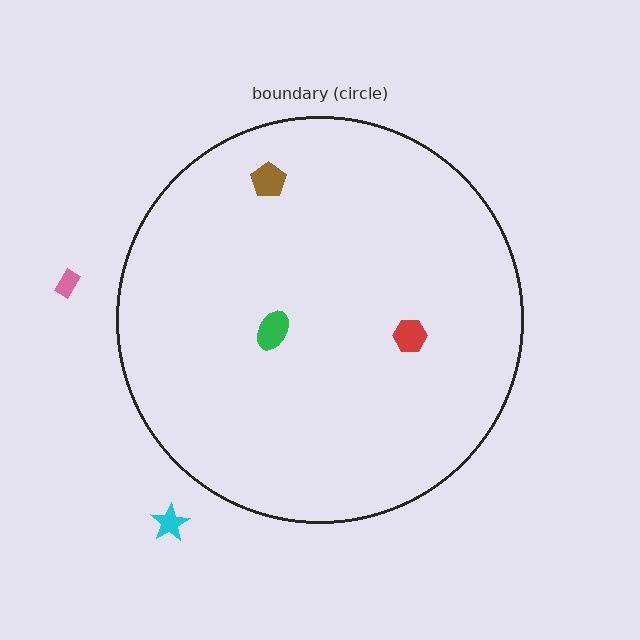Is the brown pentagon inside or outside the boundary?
Inside.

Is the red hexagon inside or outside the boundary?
Inside.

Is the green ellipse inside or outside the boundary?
Inside.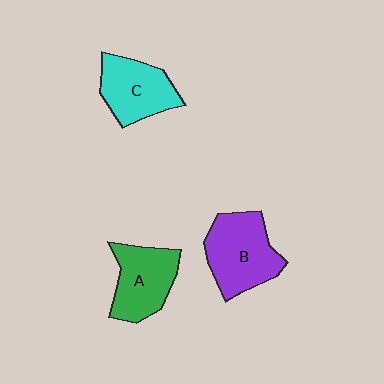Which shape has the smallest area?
Shape C (cyan).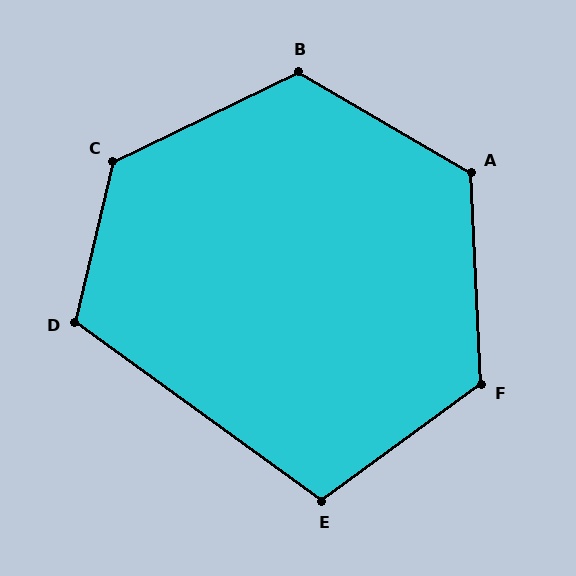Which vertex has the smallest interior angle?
E, at approximately 108 degrees.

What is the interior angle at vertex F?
Approximately 123 degrees (obtuse).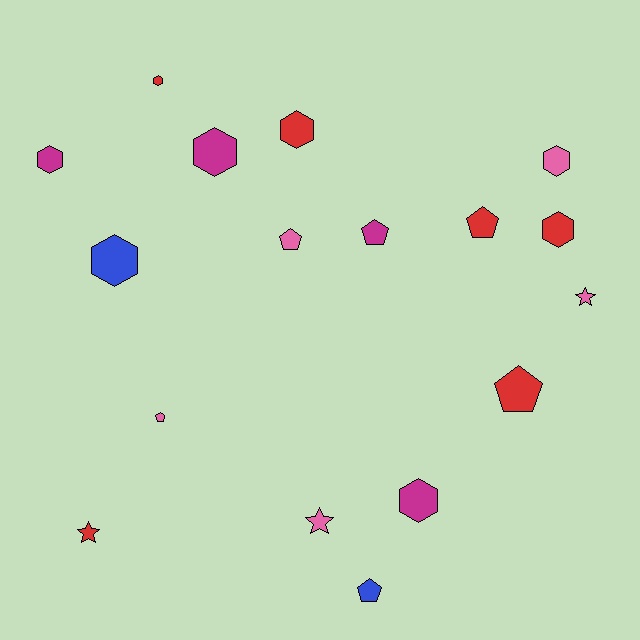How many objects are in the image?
There are 17 objects.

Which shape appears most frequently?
Hexagon, with 8 objects.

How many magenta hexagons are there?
There are 3 magenta hexagons.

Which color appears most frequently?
Red, with 6 objects.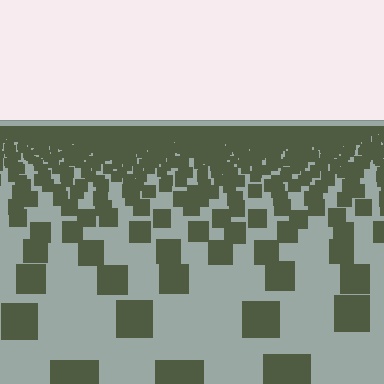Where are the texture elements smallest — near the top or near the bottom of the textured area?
Near the top.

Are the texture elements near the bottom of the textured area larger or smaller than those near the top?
Larger. Near the bottom, elements are closer to the viewer and appear at a bigger on-screen size.